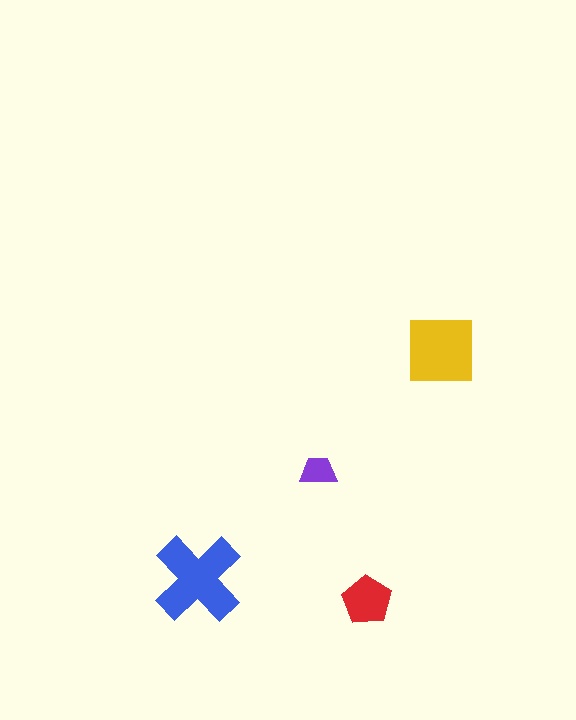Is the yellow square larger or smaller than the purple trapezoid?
Larger.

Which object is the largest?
The blue cross.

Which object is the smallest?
The purple trapezoid.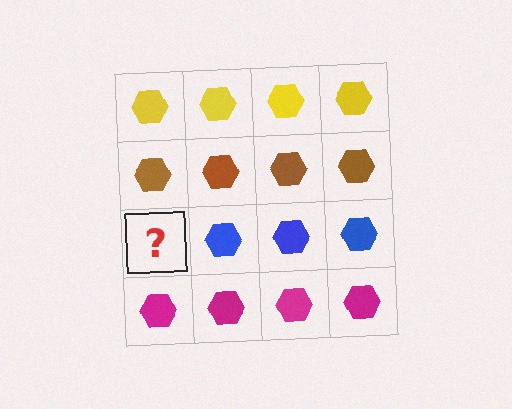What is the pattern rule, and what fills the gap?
The rule is that each row has a consistent color. The gap should be filled with a blue hexagon.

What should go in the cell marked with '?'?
The missing cell should contain a blue hexagon.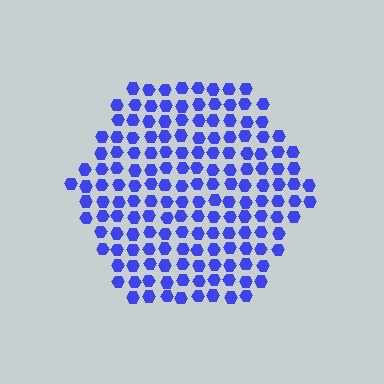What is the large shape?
The large shape is a hexagon.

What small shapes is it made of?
It is made of small hexagons.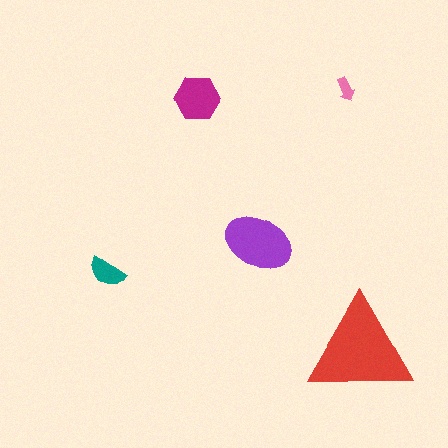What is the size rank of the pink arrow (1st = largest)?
5th.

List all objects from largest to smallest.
The red triangle, the purple ellipse, the magenta hexagon, the teal semicircle, the pink arrow.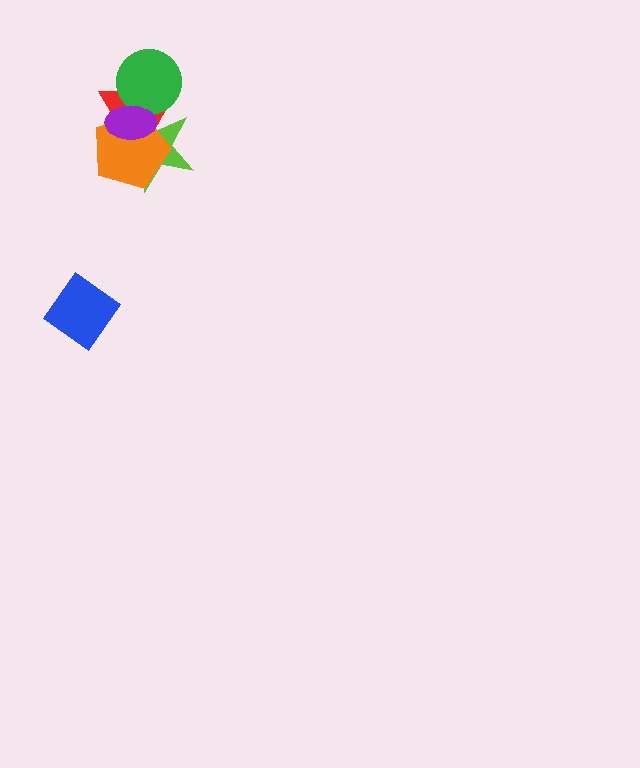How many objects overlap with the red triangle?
4 objects overlap with the red triangle.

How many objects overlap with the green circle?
3 objects overlap with the green circle.